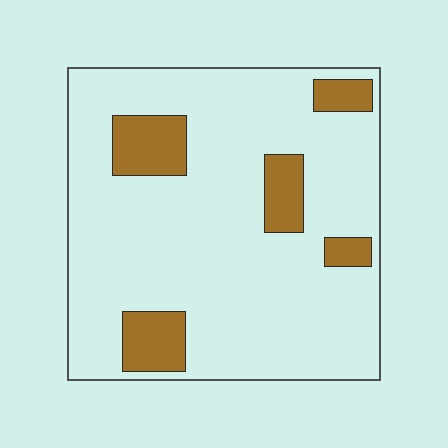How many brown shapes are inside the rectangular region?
5.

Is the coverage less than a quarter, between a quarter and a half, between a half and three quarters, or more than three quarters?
Less than a quarter.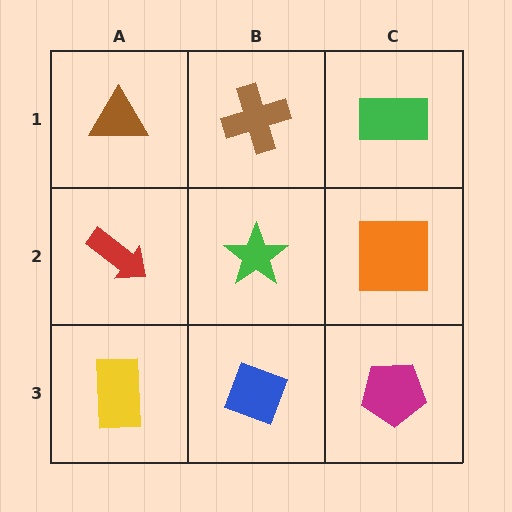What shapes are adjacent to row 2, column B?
A brown cross (row 1, column B), a blue diamond (row 3, column B), a red arrow (row 2, column A), an orange square (row 2, column C).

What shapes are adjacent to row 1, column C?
An orange square (row 2, column C), a brown cross (row 1, column B).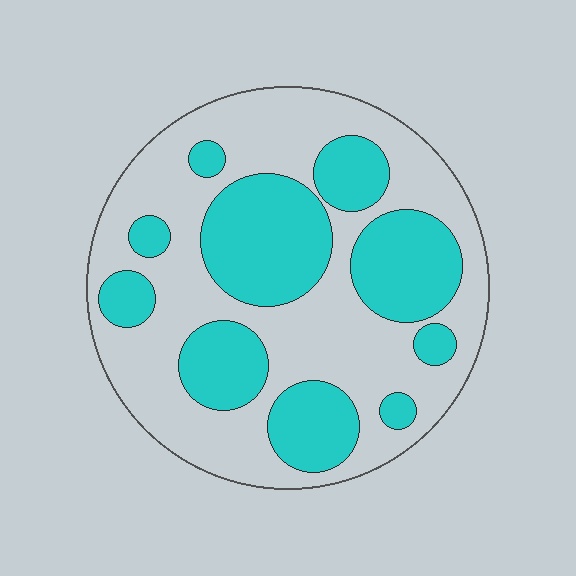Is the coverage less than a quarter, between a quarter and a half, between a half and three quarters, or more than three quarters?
Between a quarter and a half.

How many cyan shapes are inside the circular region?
10.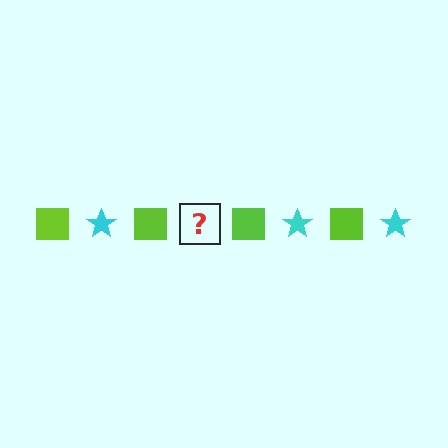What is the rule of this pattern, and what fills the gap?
The rule is that the pattern alternates between lime square and cyan star. The gap should be filled with a cyan star.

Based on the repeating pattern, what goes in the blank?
The blank should be a cyan star.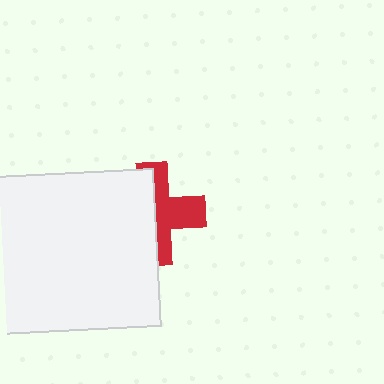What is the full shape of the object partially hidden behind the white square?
The partially hidden object is a red cross.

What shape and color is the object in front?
The object in front is a white square.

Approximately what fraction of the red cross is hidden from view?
Roughly 52% of the red cross is hidden behind the white square.